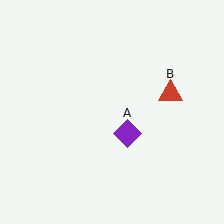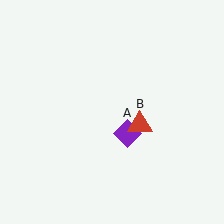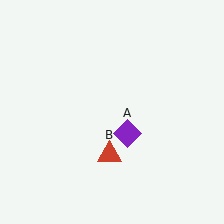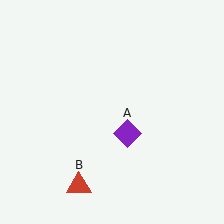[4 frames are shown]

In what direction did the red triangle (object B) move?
The red triangle (object B) moved down and to the left.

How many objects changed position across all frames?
1 object changed position: red triangle (object B).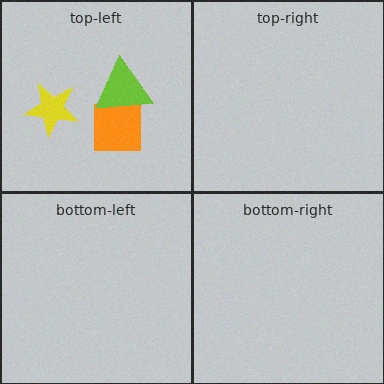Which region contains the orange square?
The top-left region.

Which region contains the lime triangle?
The top-left region.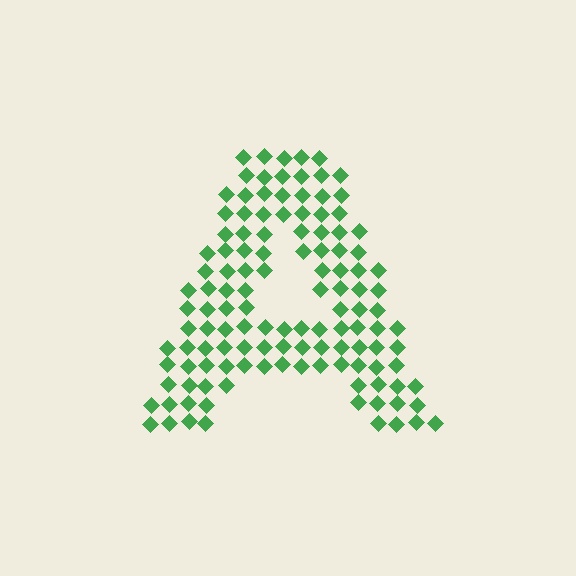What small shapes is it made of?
It is made of small diamonds.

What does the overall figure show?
The overall figure shows the letter A.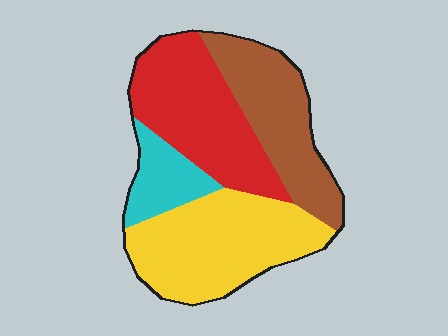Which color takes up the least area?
Cyan, at roughly 10%.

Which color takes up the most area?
Yellow, at roughly 35%.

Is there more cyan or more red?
Red.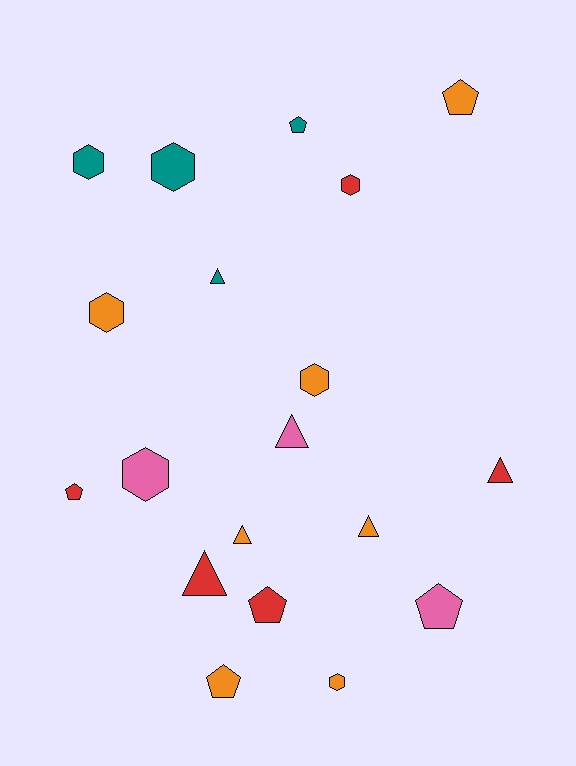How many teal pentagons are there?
There is 1 teal pentagon.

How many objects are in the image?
There are 19 objects.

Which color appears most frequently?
Orange, with 7 objects.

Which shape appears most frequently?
Hexagon, with 7 objects.